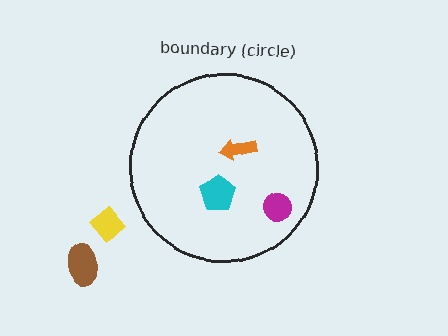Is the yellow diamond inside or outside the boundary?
Outside.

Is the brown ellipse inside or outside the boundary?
Outside.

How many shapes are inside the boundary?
3 inside, 2 outside.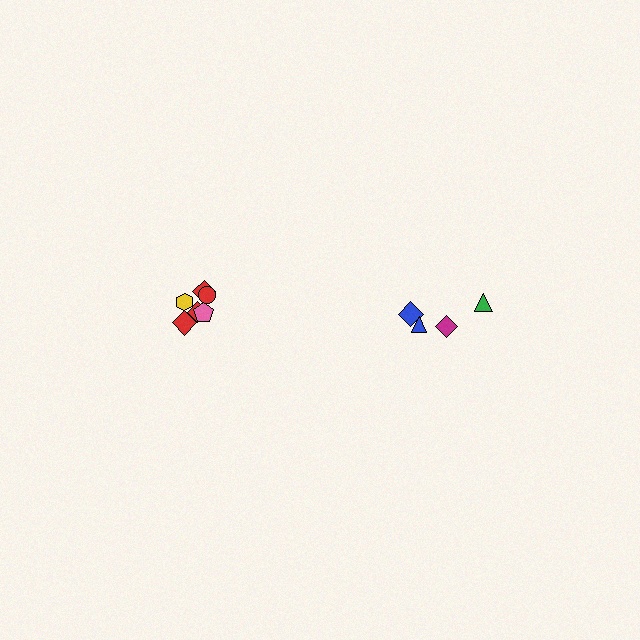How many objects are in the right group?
There are 4 objects.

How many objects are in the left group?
There are 6 objects.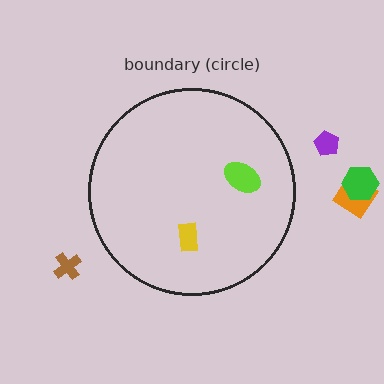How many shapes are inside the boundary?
2 inside, 4 outside.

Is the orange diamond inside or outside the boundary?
Outside.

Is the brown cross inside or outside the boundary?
Outside.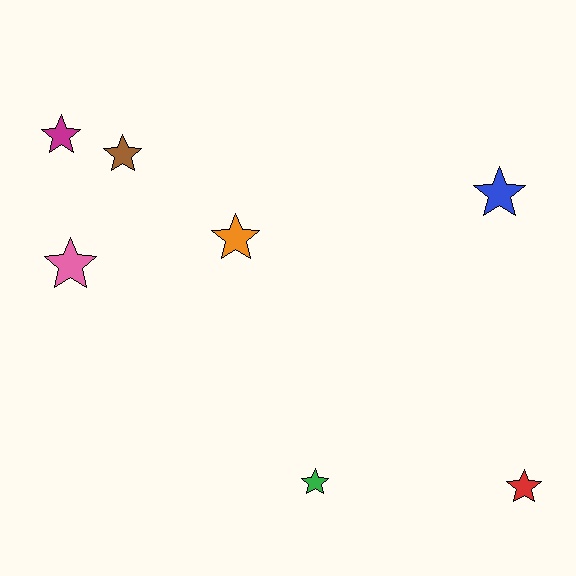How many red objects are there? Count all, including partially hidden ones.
There is 1 red object.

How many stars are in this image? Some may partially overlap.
There are 7 stars.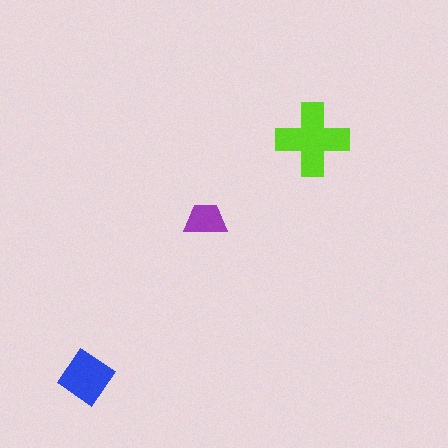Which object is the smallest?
The purple trapezoid.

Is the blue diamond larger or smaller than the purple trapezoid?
Larger.